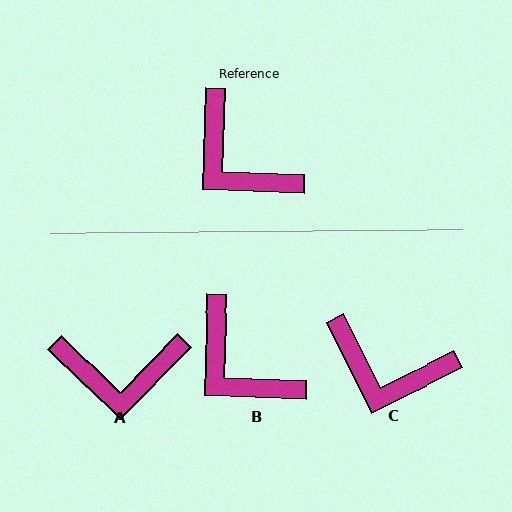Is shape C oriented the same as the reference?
No, it is off by about 28 degrees.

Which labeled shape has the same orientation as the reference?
B.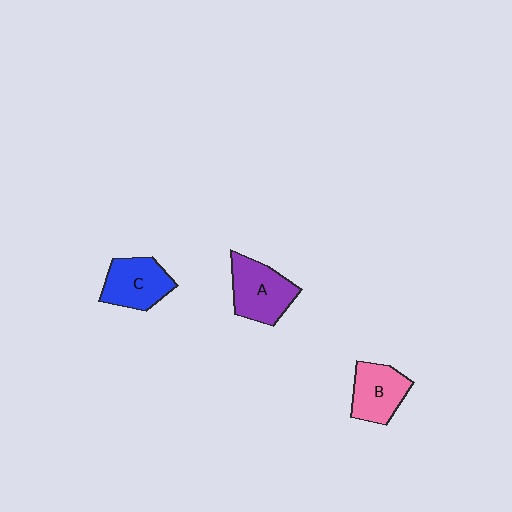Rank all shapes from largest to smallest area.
From largest to smallest: A (purple), C (blue), B (pink).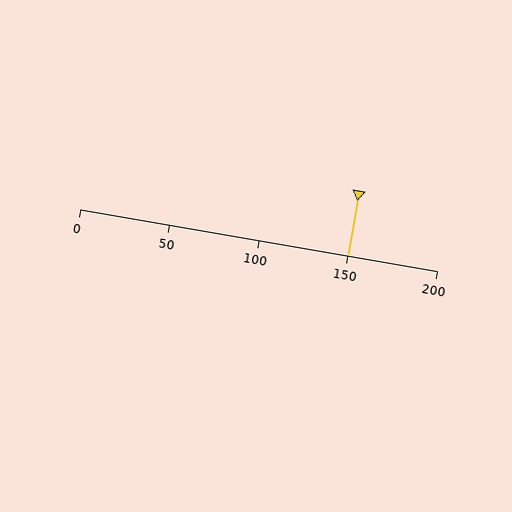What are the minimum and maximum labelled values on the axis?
The axis runs from 0 to 200.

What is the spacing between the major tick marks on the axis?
The major ticks are spaced 50 apart.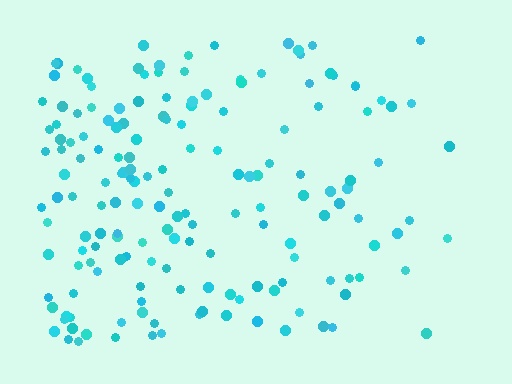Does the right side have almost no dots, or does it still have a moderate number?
Still a moderate number, just noticeably fewer than the left.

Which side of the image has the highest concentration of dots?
The left.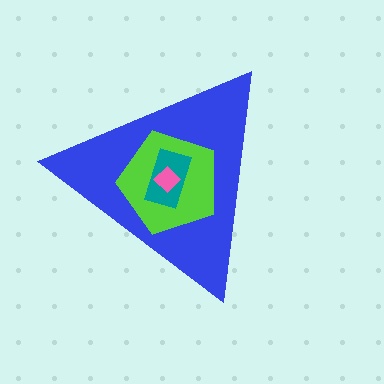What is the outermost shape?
The blue triangle.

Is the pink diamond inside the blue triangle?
Yes.